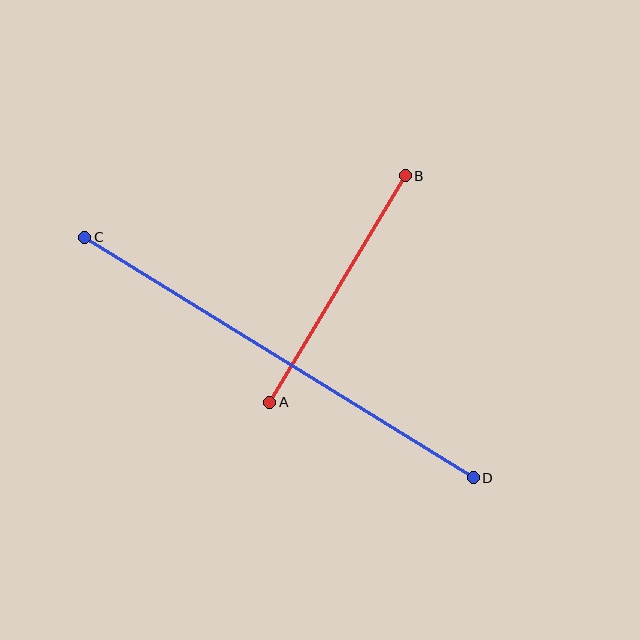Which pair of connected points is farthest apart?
Points C and D are farthest apart.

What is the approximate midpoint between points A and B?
The midpoint is at approximately (338, 289) pixels.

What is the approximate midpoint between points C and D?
The midpoint is at approximately (279, 358) pixels.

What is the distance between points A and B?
The distance is approximately 264 pixels.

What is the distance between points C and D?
The distance is approximately 457 pixels.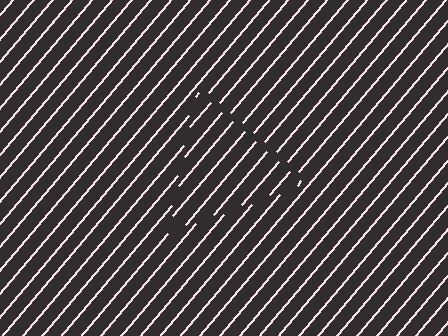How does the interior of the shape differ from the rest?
The interior of the shape contains the same grating, shifted by half a period — the contour is defined by the phase discontinuity where line-ends from the inner and outer gratings abut.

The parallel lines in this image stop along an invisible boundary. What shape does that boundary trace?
An illusory triangle. The interior of the shape contains the same grating, shifted by half a period — the contour is defined by the phase discontinuity where line-ends from the inner and outer gratings abut.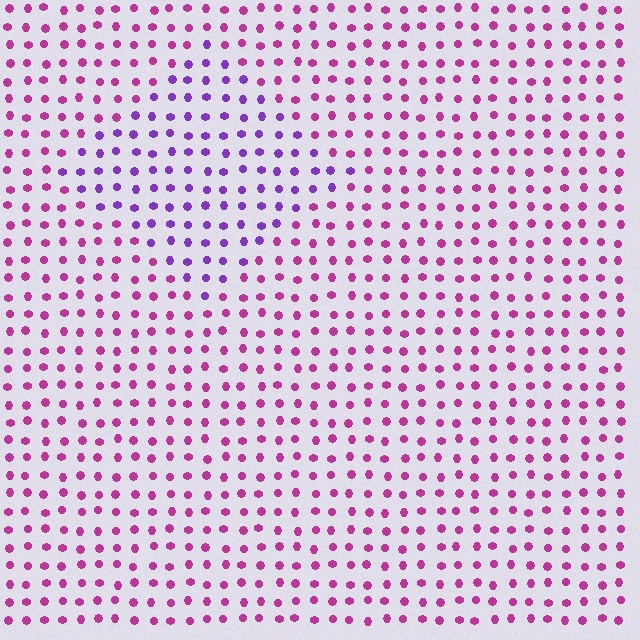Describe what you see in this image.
The image is filled with small magenta elements in a uniform arrangement. A diamond-shaped region is visible where the elements are tinted to a slightly different hue, forming a subtle color boundary.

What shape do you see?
I see a diamond.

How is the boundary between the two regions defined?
The boundary is defined purely by a slight shift in hue (about 41 degrees). Spacing, size, and orientation are identical on both sides.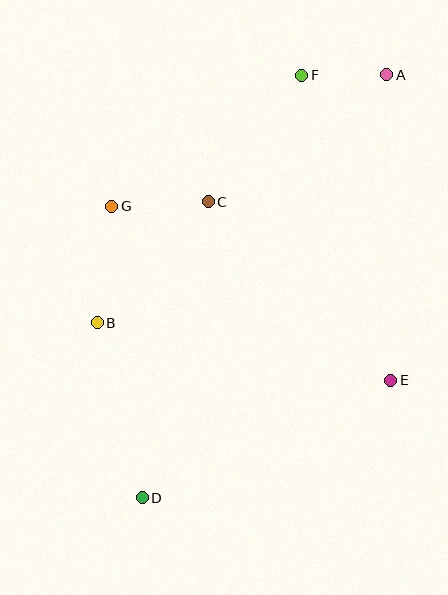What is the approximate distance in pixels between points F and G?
The distance between F and G is approximately 231 pixels.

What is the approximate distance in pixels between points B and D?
The distance between B and D is approximately 181 pixels.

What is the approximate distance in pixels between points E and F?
The distance between E and F is approximately 318 pixels.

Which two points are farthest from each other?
Points A and D are farthest from each other.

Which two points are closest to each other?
Points A and F are closest to each other.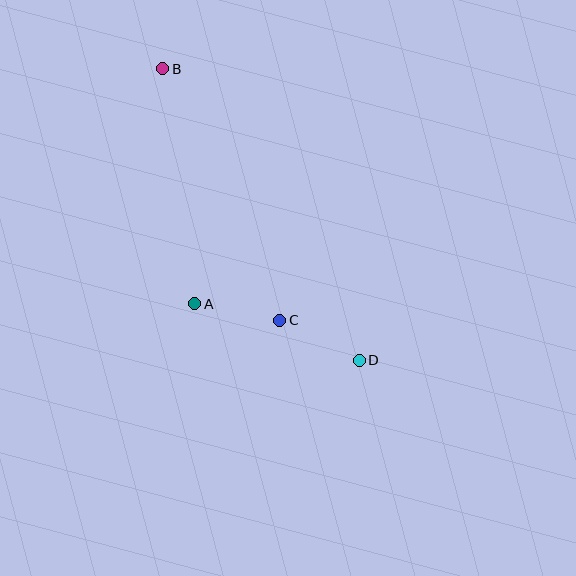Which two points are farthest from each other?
Points B and D are farthest from each other.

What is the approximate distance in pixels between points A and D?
The distance between A and D is approximately 174 pixels.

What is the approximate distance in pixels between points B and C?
The distance between B and C is approximately 277 pixels.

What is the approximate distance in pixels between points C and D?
The distance between C and D is approximately 89 pixels.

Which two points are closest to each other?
Points A and C are closest to each other.